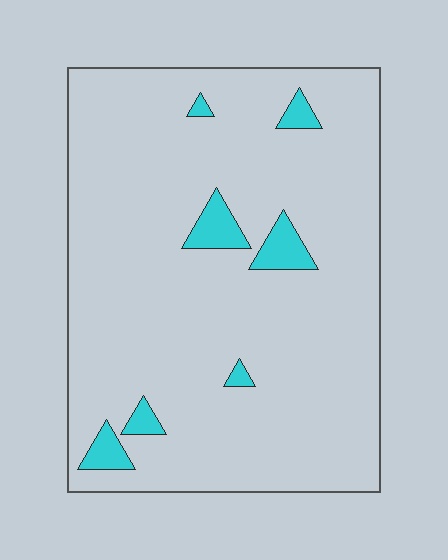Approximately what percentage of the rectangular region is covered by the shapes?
Approximately 5%.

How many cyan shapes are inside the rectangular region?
7.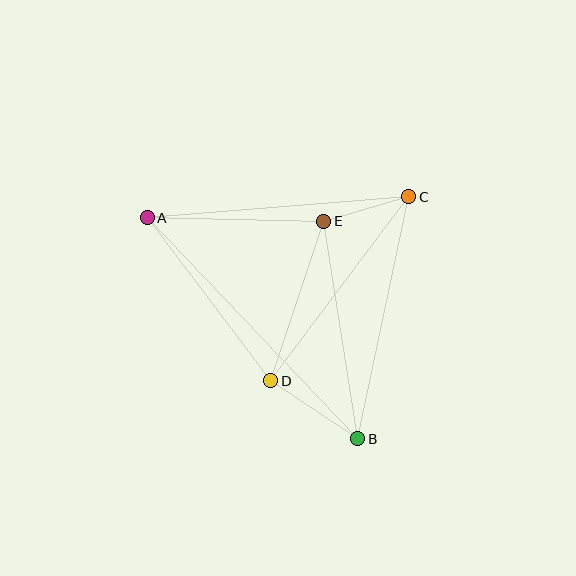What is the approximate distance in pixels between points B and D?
The distance between B and D is approximately 104 pixels.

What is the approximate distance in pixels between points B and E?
The distance between B and E is approximately 220 pixels.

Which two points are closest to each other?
Points C and E are closest to each other.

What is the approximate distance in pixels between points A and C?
The distance between A and C is approximately 263 pixels.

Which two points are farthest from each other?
Points A and B are farthest from each other.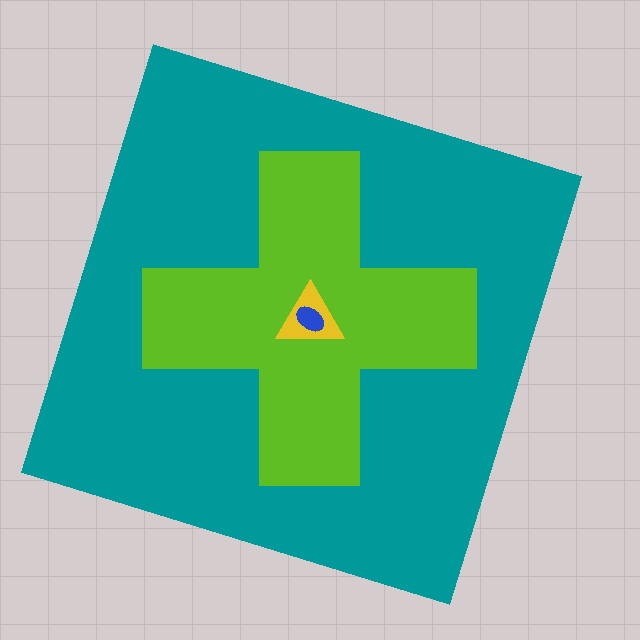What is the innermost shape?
The blue ellipse.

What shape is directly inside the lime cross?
The yellow triangle.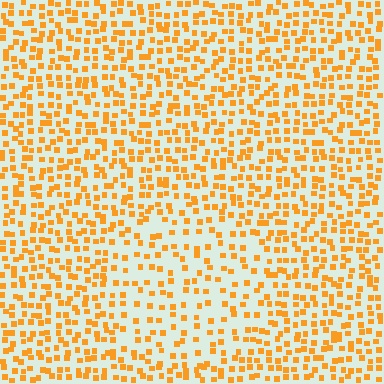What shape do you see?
I see a circle.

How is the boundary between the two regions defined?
The boundary is defined by a change in element density (approximately 1.7x ratio). All elements are the same color, size, and shape.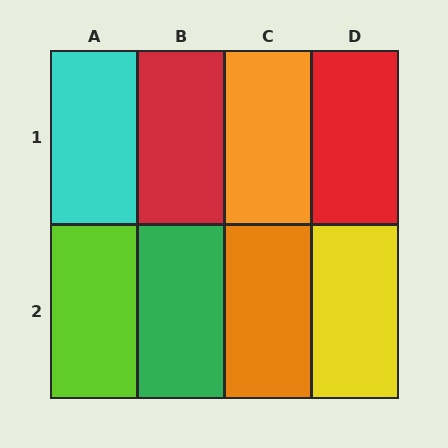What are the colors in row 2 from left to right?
Lime, green, orange, yellow.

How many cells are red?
2 cells are red.